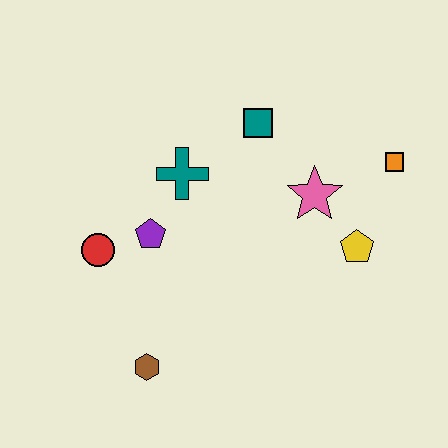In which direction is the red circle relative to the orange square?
The red circle is to the left of the orange square.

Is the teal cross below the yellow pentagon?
No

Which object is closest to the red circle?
The purple pentagon is closest to the red circle.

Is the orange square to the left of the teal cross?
No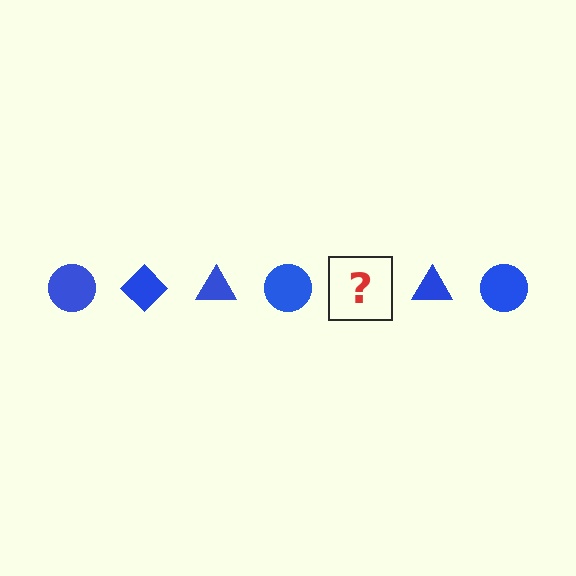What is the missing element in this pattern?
The missing element is a blue diamond.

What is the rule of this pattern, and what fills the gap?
The rule is that the pattern cycles through circle, diamond, triangle shapes in blue. The gap should be filled with a blue diamond.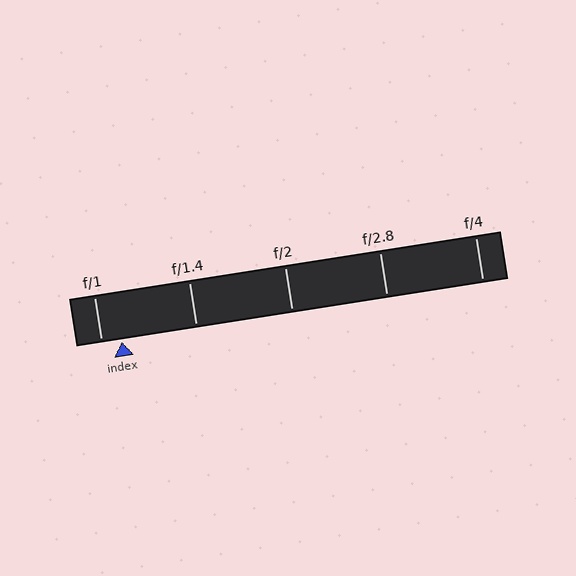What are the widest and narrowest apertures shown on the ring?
The widest aperture shown is f/1 and the narrowest is f/4.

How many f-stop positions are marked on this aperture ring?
There are 5 f-stop positions marked.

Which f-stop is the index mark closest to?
The index mark is closest to f/1.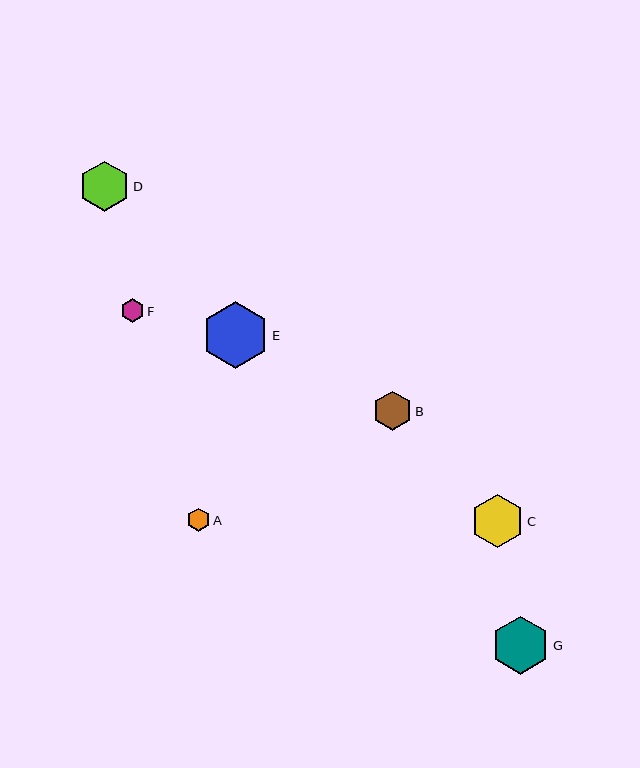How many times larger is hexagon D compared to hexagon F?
Hexagon D is approximately 2.2 times the size of hexagon F.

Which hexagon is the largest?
Hexagon E is the largest with a size of approximately 67 pixels.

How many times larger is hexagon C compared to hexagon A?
Hexagon C is approximately 2.2 times the size of hexagon A.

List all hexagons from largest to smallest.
From largest to smallest: E, G, C, D, B, A, F.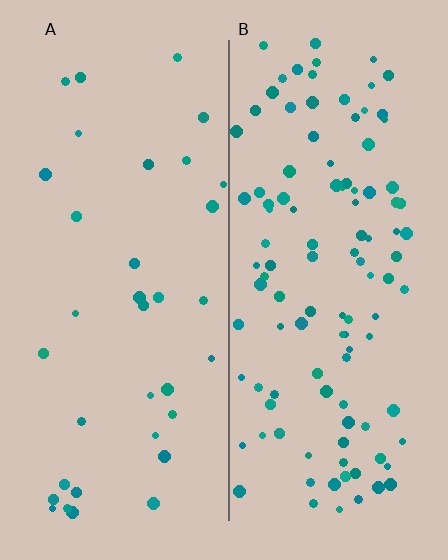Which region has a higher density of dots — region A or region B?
B (the right).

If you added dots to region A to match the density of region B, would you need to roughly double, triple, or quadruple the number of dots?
Approximately triple.